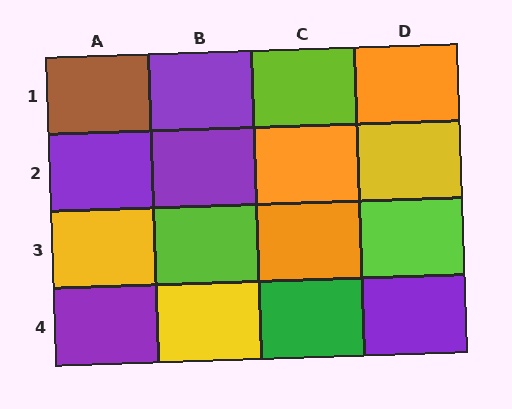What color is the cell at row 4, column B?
Yellow.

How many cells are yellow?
3 cells are yellow.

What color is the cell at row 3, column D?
Lime.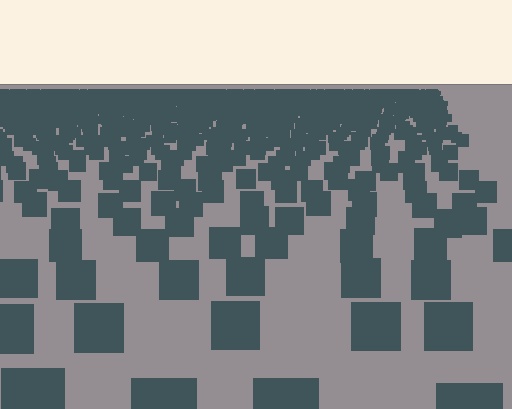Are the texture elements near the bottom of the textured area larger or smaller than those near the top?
Larger. Near the bottom, elements are closer to the viewer and appear at a bigger on-screen size.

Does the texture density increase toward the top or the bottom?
Density increases toward the top.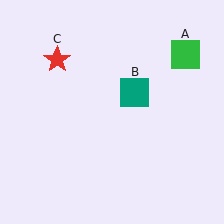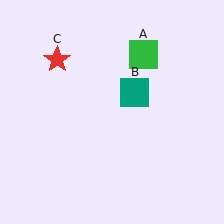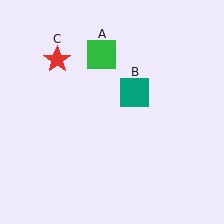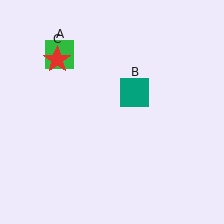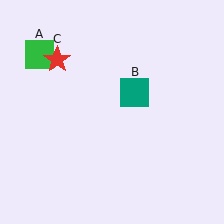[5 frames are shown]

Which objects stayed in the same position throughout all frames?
Teal square (object B) and red star (object C) remained stationary.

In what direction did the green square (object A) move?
The green square (object A) moved left.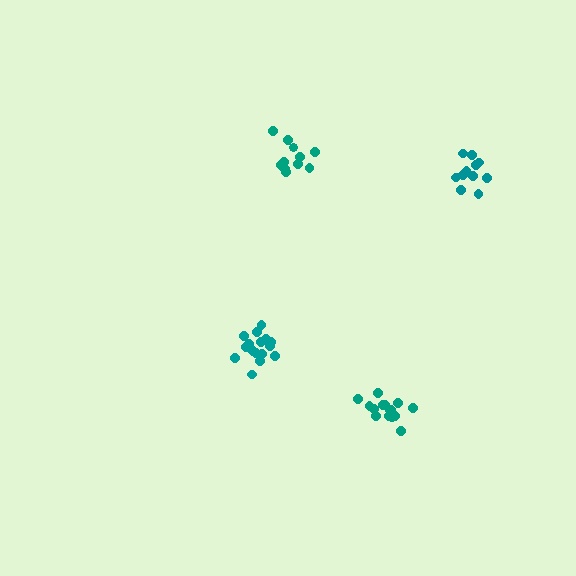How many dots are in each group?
Group 1: 11 dots, Group 2: 15 dots, Group 3: 16 dots, Group 4: 11 dots (53 total).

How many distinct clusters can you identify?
There are 4 distinct clusters.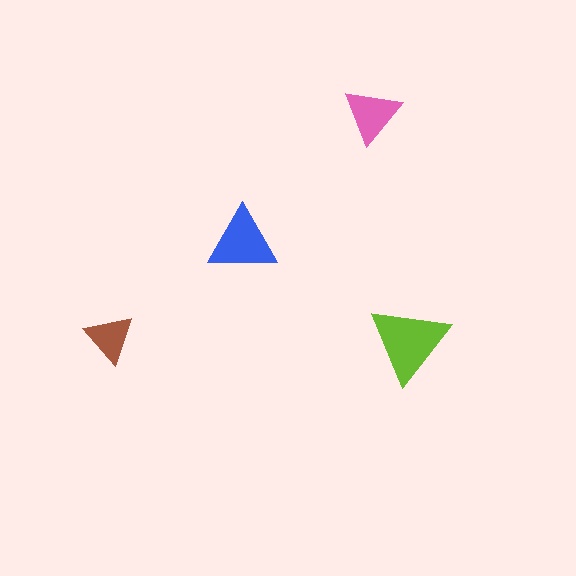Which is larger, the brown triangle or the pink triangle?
The pink one.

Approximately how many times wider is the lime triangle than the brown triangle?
About 1.5 times wider.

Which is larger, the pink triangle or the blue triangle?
The blue one.